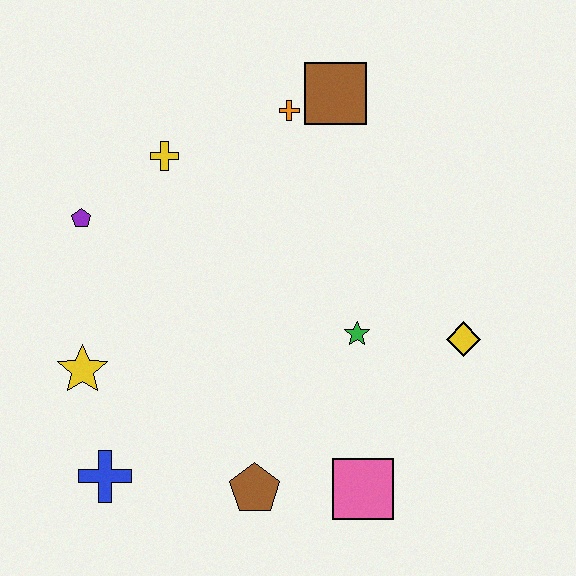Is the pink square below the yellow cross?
Yes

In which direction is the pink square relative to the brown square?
The pink square is below the brown square.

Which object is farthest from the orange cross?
The blue cross is farthest from the orange cross.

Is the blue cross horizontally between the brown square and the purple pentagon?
Yes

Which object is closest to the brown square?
The orange cross is closest to the brown square.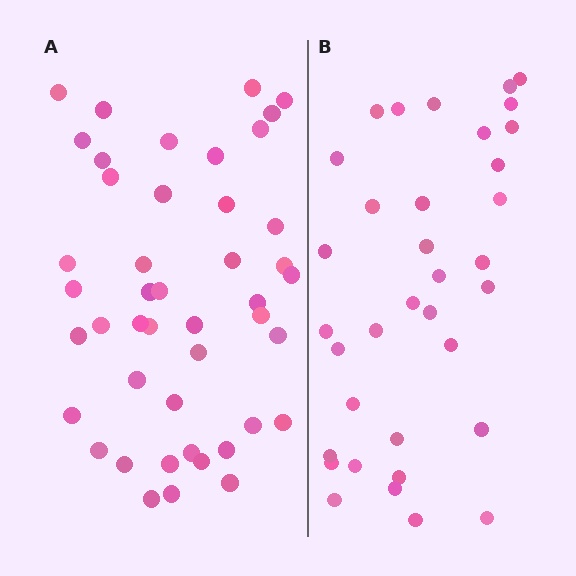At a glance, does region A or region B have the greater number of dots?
Region A (the left region) has more dots.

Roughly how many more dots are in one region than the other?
Region A has roughly 10 or so more dots than region B.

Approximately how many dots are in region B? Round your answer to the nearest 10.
About 40 dots. (The exact count is 35, which rounds to 40.)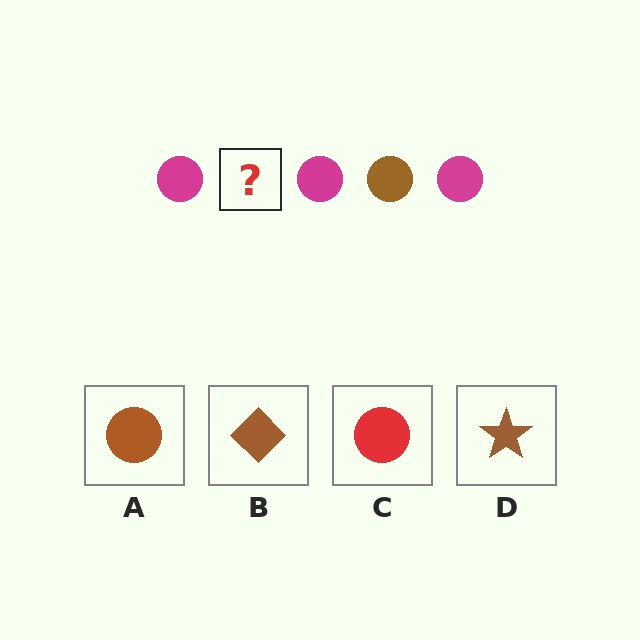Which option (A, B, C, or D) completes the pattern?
A.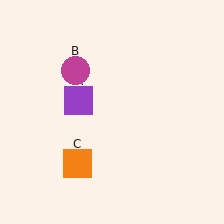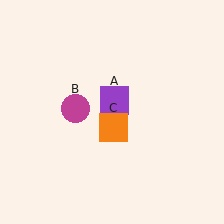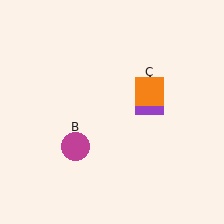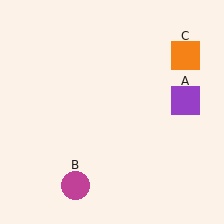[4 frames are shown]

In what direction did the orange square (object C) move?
The orange square (object C) moved up and to the right.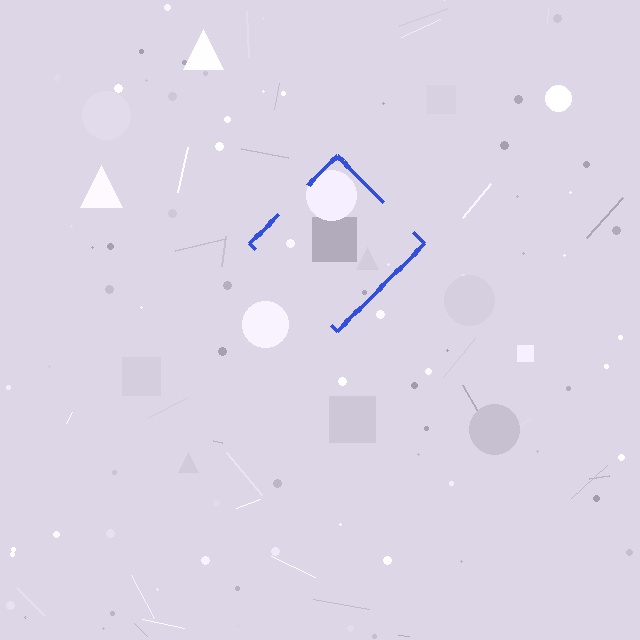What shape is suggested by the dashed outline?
The dashed outline suggests a diamond.